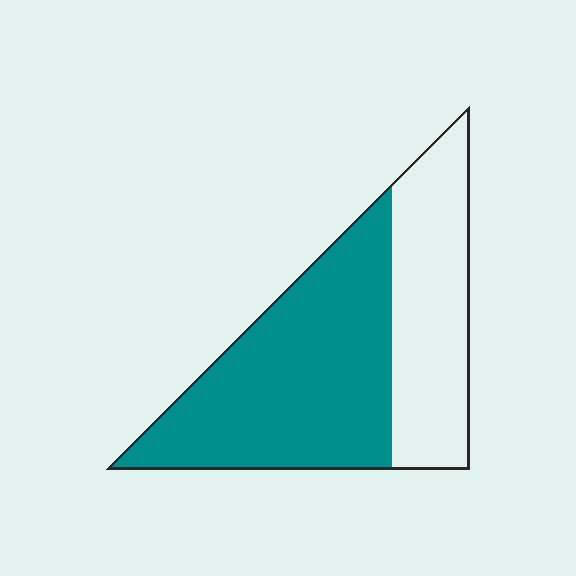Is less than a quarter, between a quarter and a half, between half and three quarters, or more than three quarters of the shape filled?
Between half and three quarters.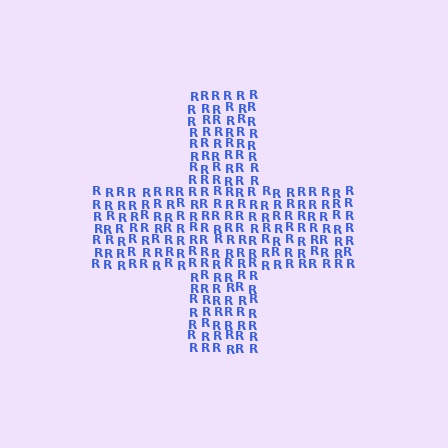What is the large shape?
The large shape is a cross.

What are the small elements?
The small elements are letter R's.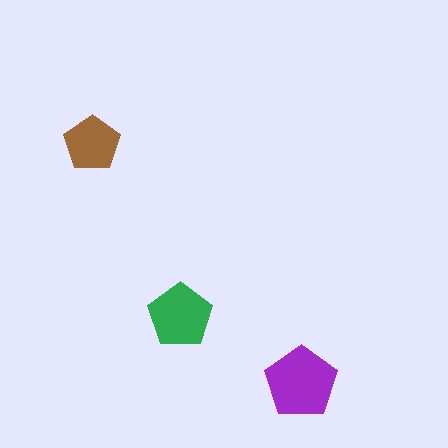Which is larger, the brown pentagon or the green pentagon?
The green one.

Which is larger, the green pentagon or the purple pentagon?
The purple one.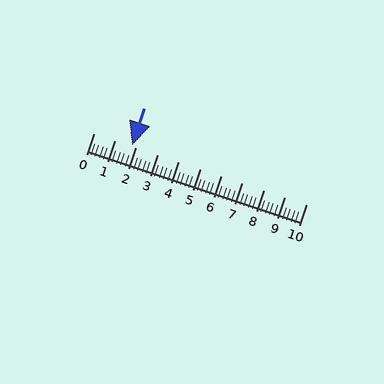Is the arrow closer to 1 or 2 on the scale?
The arrow is closer to 2.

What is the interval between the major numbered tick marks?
The major tick marks are spaced 1 units apart.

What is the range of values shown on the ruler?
The ruler shows values from 0 to 10.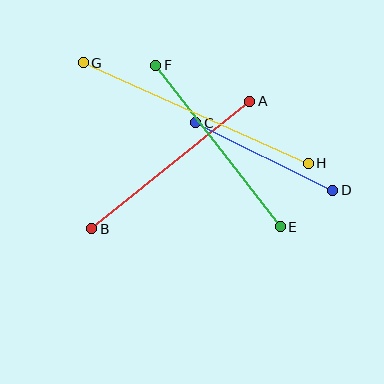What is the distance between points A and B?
The distance is approximately 203 pixels.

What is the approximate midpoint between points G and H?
The midpoint is at approximately (196, 113) pixels.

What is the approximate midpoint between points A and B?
The midpoint is at approximately (171, 165) pixels.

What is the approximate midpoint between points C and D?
The midpoint is at approximately (264, 157) pixels.